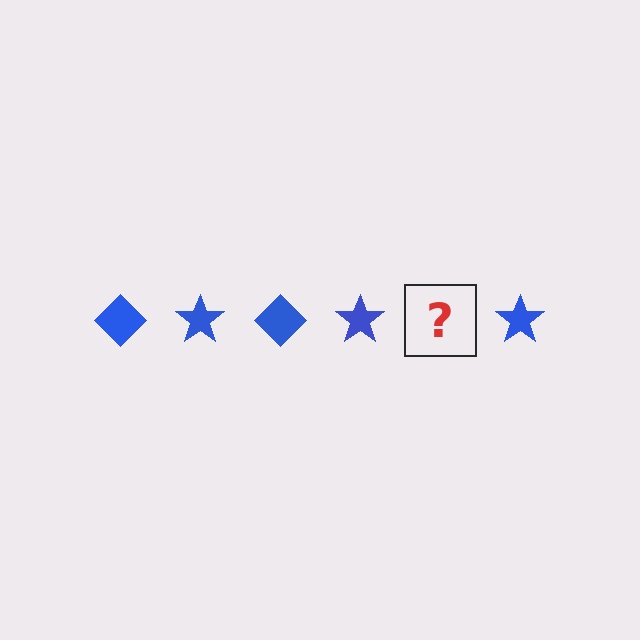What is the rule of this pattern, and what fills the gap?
The rule is that the pattern cycles through diamond, star shapes in blue. The gap should be filled with a blue diamond.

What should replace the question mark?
The question mark should be replaced with a blue diamond.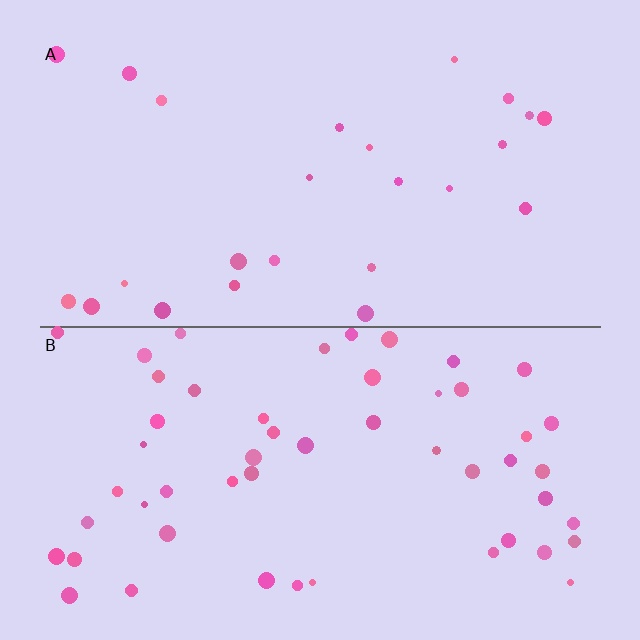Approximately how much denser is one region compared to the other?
Approximately 2.1× — region B over region A.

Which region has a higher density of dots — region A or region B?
B (the bottom).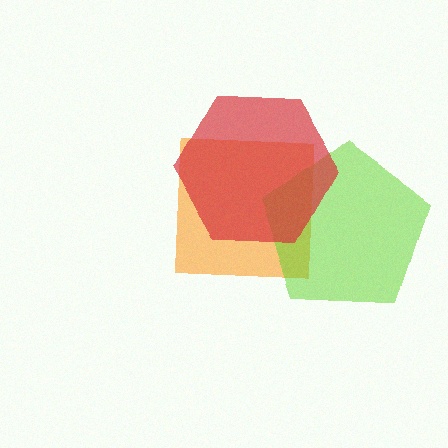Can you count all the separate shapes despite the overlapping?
Yes, there are 3 separate shapes.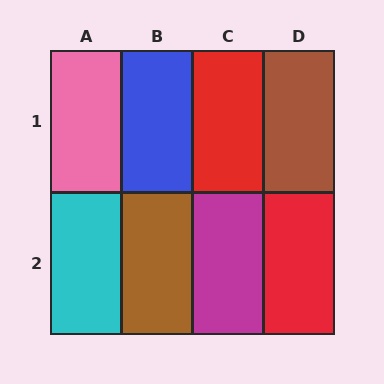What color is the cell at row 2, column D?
Red.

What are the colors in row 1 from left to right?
Pink, blue, red, brown.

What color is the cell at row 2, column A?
Cyan.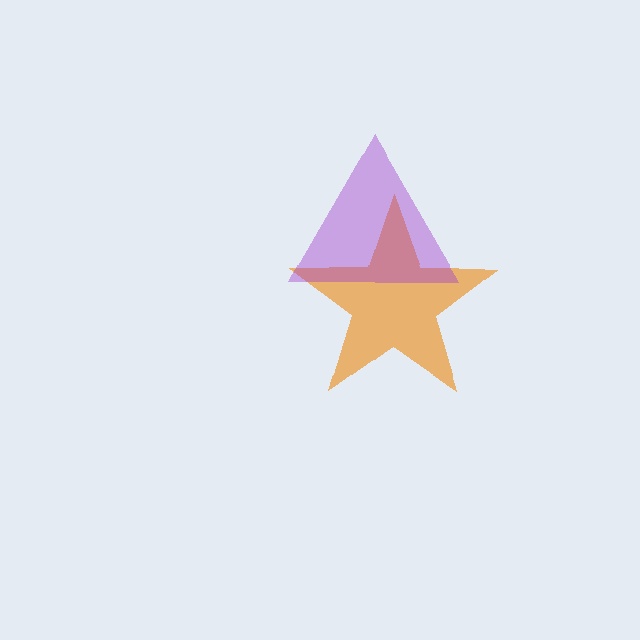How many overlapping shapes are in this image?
There are 2 overlapping shapes in the image.